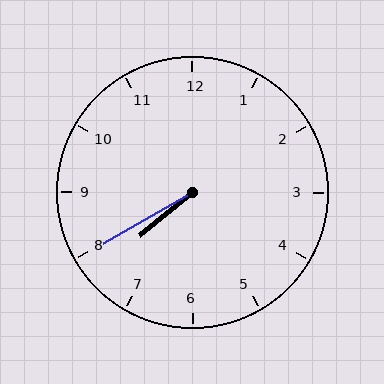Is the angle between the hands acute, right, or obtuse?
It is acute.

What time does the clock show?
7:40.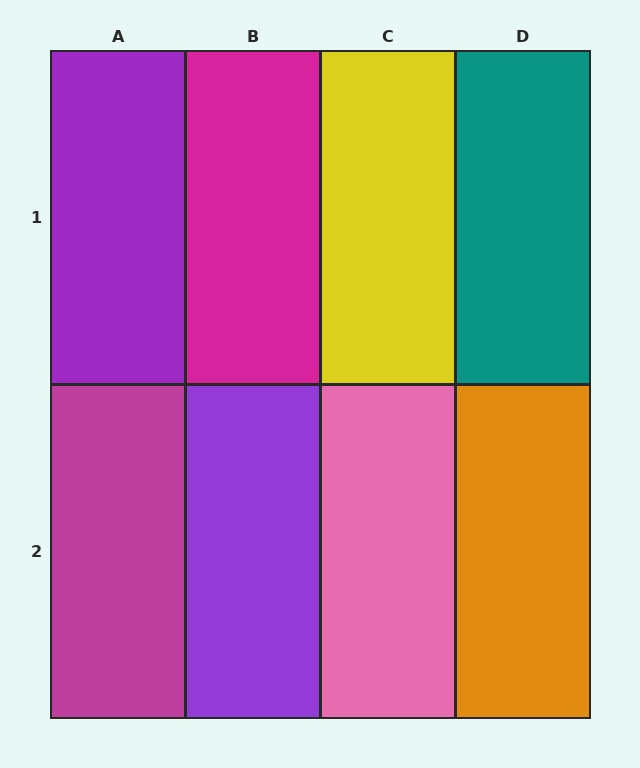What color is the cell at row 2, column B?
Purple.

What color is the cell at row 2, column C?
Pink.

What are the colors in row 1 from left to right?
Purple, magenta, yellow, teal.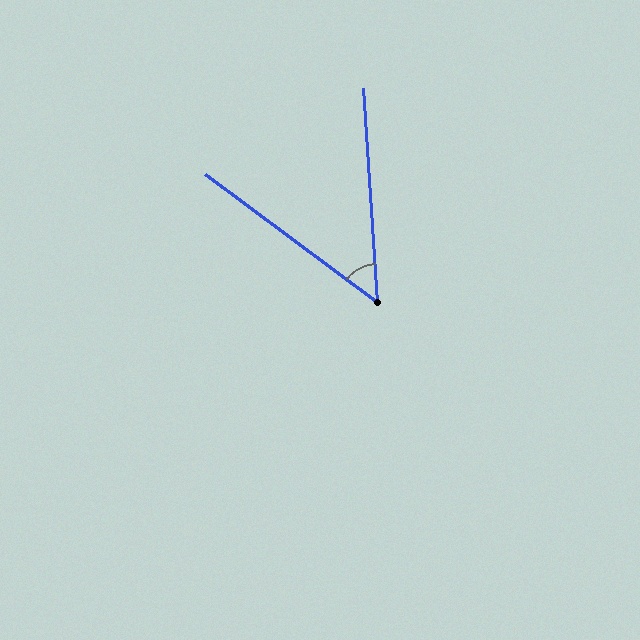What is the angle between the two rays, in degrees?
Approximately 50 degrees.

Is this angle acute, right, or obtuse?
It is acute.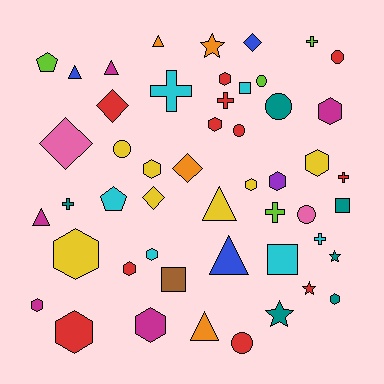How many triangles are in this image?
There are 7 triangles.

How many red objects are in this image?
There are 11 red objects.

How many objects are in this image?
There are 50 objects.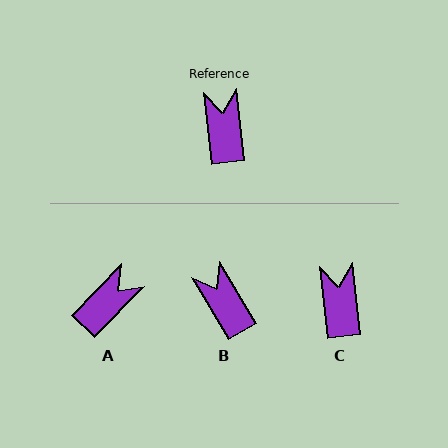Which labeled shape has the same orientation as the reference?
C.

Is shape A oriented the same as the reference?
No, it is off by about 51 degrees.